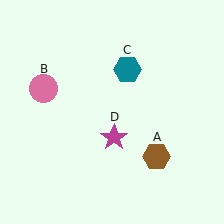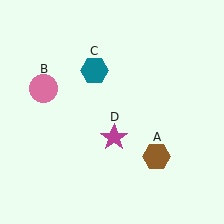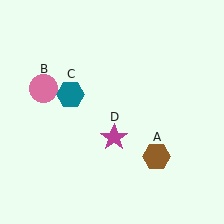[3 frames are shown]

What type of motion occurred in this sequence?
The teal hexagon (object C) rotated counterclockwise around the center of the scene.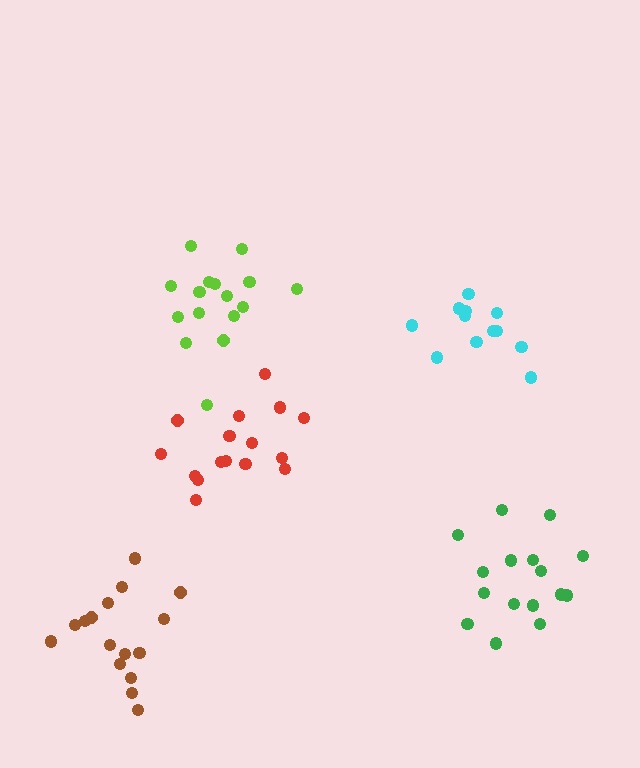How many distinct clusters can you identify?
There are 5 distinct clusters.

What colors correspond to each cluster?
The clusters are colored: red, green, cyan, lime, brown.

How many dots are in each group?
Group 1: 16 dots, Group 2: 16 dots, Group 3: 12 dots, Group 4: 16 dots, Group 5: 16 dots (76 total).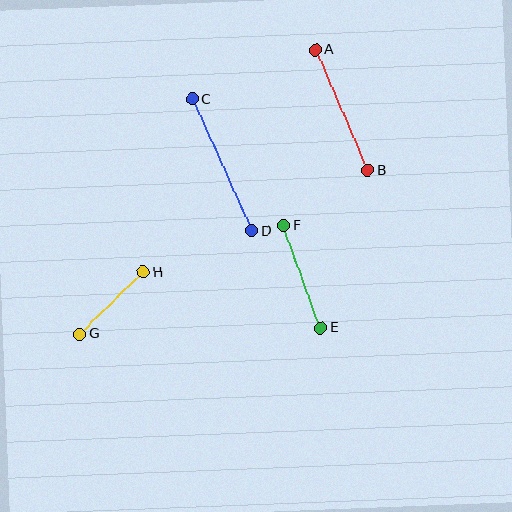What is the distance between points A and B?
The distance is approximately 131 pixels.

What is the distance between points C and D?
The distance is approximately 144 pixels.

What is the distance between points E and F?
The distance is approximately 108 pixels.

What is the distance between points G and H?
The distance is approximately 89 pixels.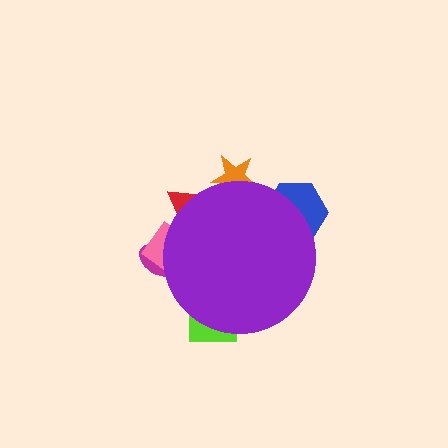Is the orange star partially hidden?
Yes, the orange star is partially hidden behind the purple circle.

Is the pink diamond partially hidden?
Yes, the pink diamond is partially hidden behind the purple circle.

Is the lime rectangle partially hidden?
Yes, the lime rectangle is partially hidden behind the purple circle.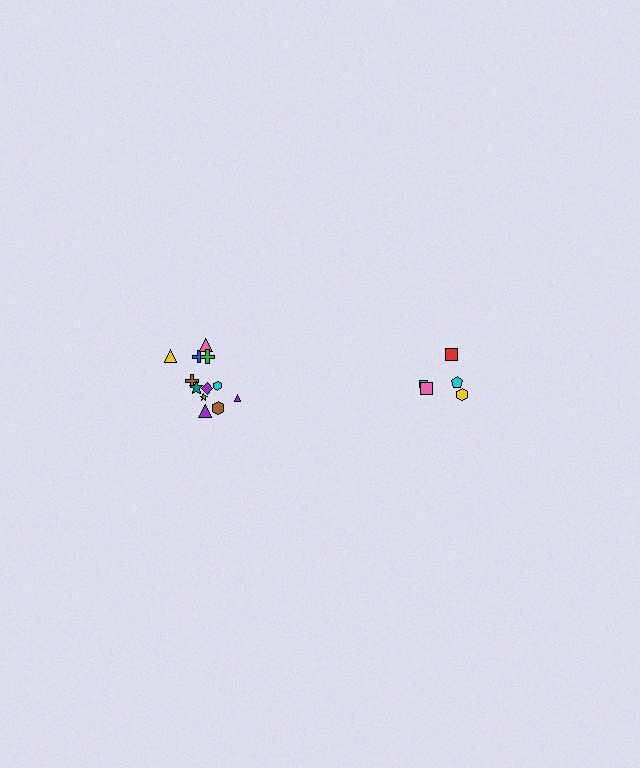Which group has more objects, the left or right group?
The left group.